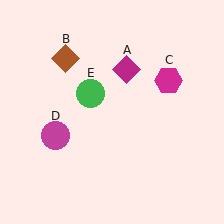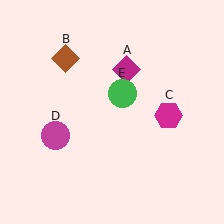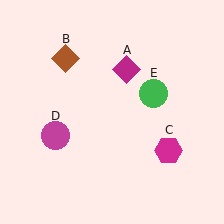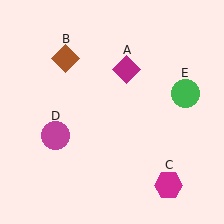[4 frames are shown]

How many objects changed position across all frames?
2 objects changed position: magenta hexagon (object C), green circle (object E).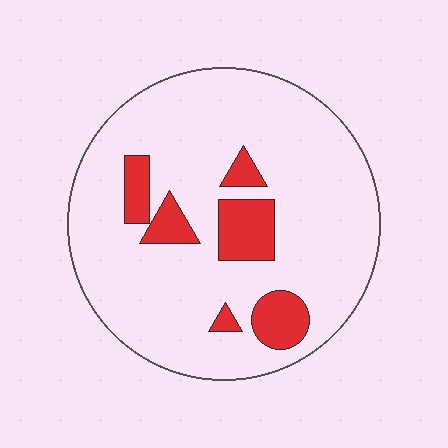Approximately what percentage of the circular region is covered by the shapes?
Approximately 15%.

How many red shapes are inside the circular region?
6.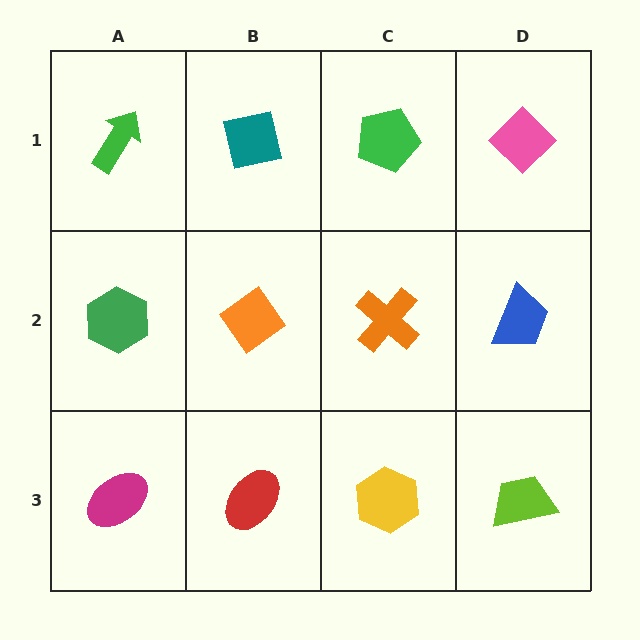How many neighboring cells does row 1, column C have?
3.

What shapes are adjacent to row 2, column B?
A teal square (row 1, column B), a red ellipse (row 3, column B), a green hexagon (row 2, column A), an orange cross (row 2, column C).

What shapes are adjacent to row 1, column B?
An orange diamond (row 2, column B), a green arrow (row 1, column A), a green pentagon (row 1, column C).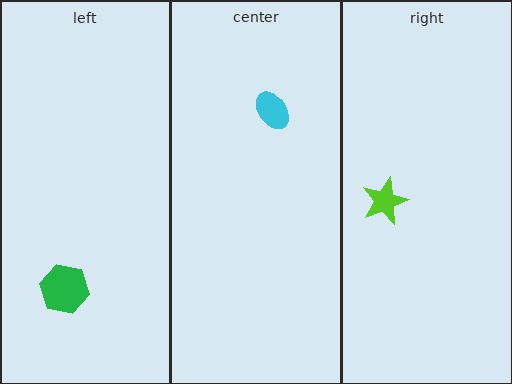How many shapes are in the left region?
1.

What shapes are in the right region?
The lime star.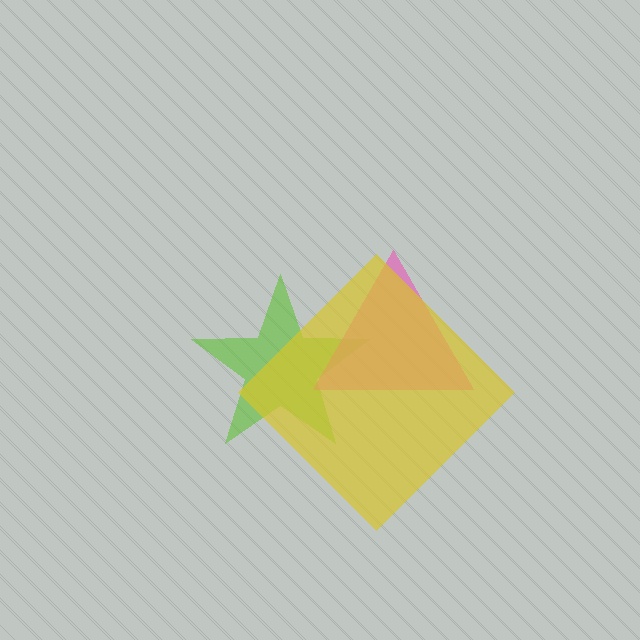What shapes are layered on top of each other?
The layered shapes are: a lime star, a pink triangle, a yellow diamond.